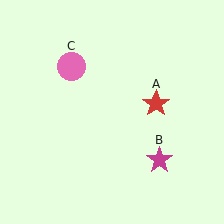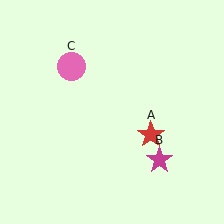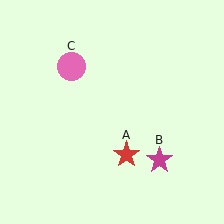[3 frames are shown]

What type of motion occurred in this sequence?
The red star (object A) rotated clockwise around the center of the scene.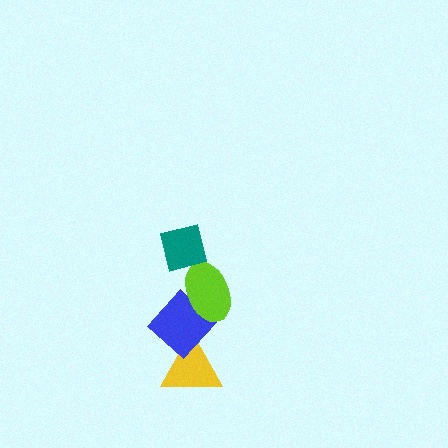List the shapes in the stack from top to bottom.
From top to bottom: the teal square, the lime ellipse, the blue diamond, the yellow triangle.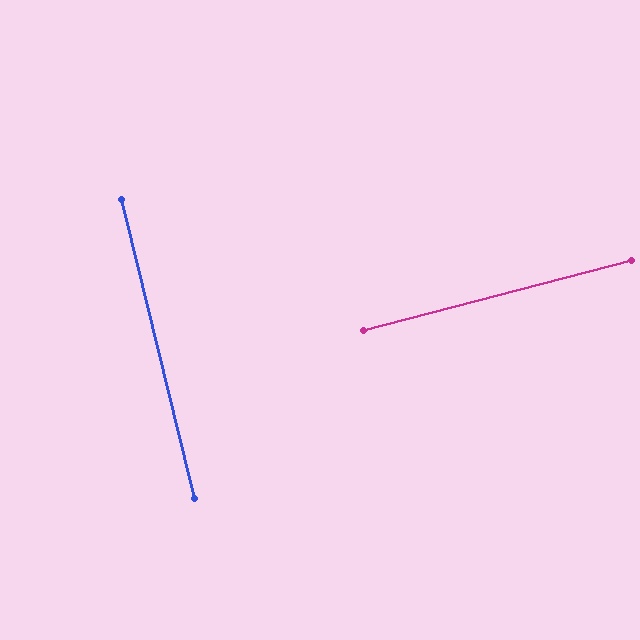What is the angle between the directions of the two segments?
Approximately 89 degrees.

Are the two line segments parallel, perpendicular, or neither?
Perpendicular — they meet at approximately 89°.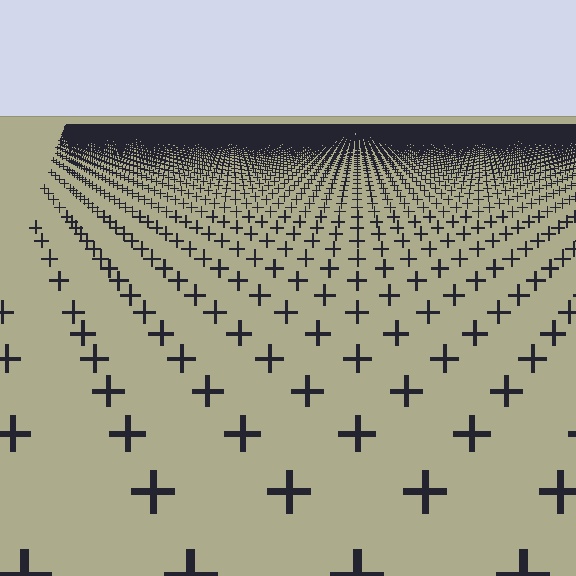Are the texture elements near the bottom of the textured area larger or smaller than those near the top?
Larger. Near the bottom, elements are closer to the viewer and appear at a bigger on-screen size.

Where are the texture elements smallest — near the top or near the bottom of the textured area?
Near the top.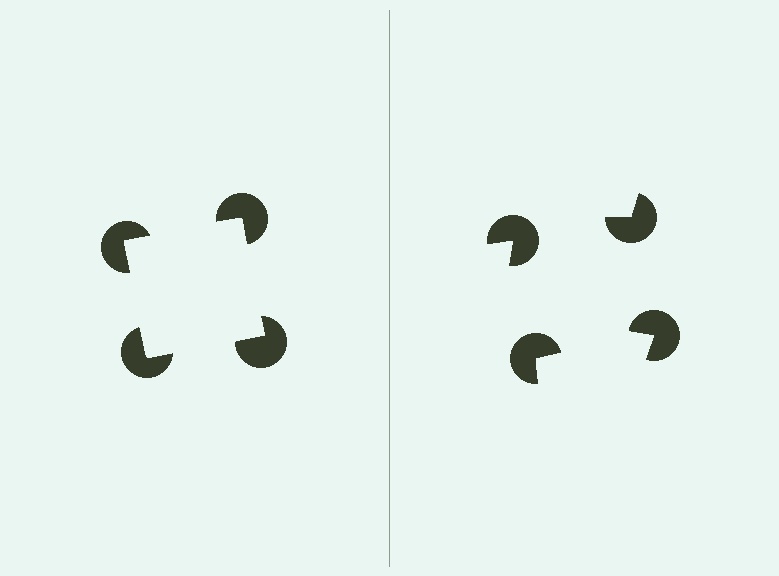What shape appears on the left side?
An illusory square.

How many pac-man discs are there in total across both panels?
8 — 4 on each side.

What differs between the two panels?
The pac-man discs are positioned identically on both sides; only the wedge orientations differ. On the left they align to a square; on the right they are misaligned.